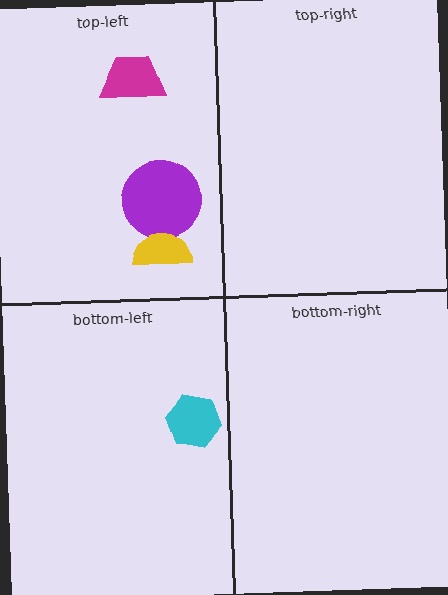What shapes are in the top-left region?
The purple circle, the magenta trapezoid, the yellow semicircle.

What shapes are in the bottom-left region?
The cyan hexagon.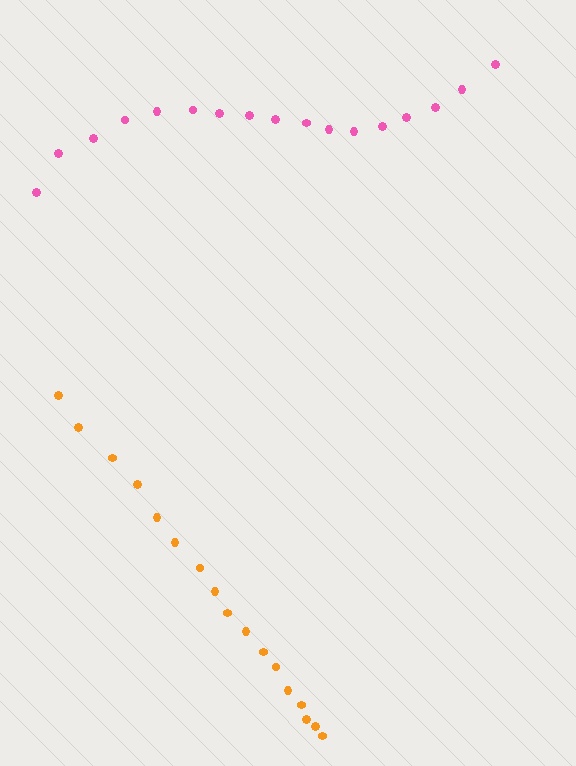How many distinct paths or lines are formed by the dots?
There are 2 distinct paths.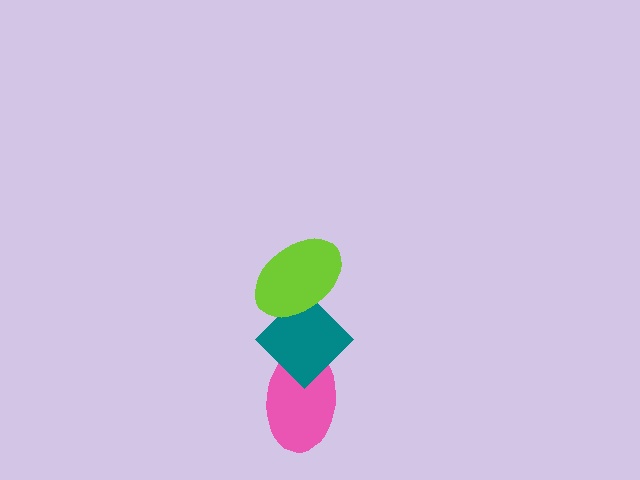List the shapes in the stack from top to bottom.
From top to bottom: the lime ellipse, the teal diamond, the pink ellipse.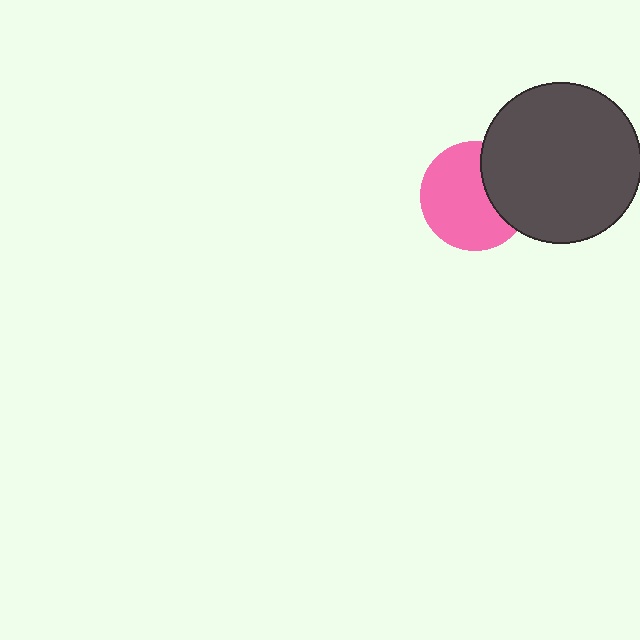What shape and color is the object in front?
The object in front is a dark gray circle.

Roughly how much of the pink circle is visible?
Most of it is visible (roughly 69%).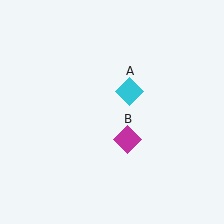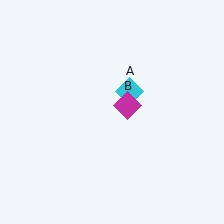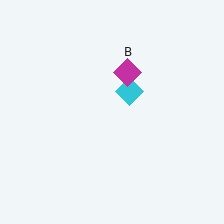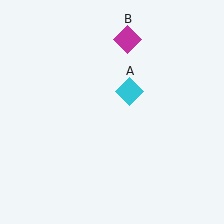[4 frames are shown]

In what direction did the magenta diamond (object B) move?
The magenta diamond (object B) moved up.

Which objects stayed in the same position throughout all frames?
Cyan diamond (object A) remained stationary.